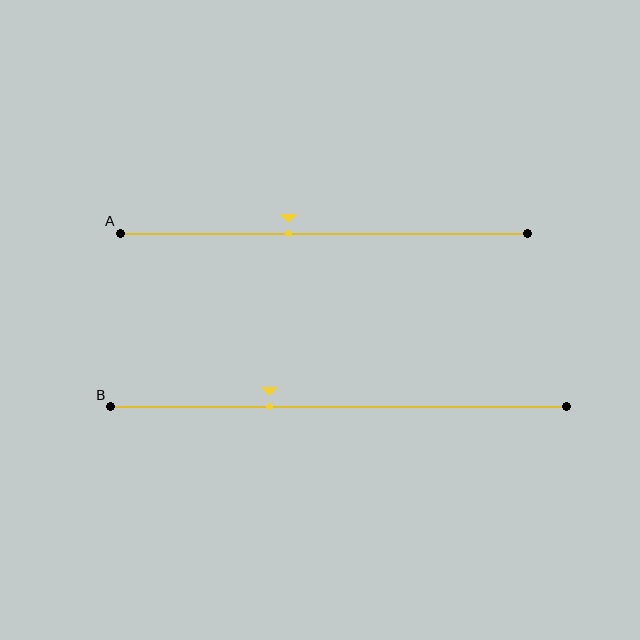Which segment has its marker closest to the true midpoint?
Segment A has its marker closest to the true midpoint.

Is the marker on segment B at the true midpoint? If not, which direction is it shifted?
No, the marker on segment B is shifted to the left by about 15% of the segment length.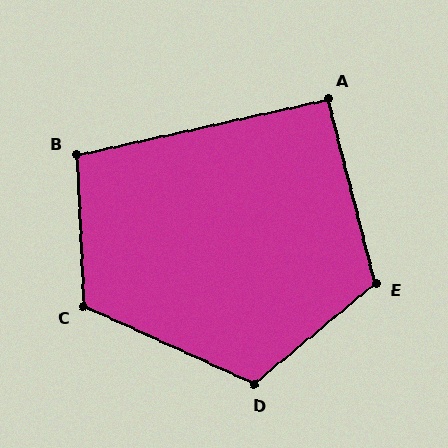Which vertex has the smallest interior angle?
A, at approximately 92 degrees.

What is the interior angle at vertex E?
Approximately 115 degrees (obtuse).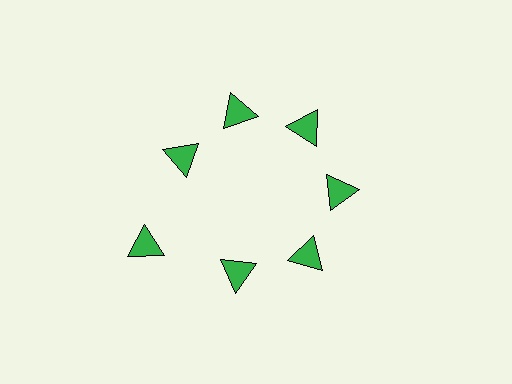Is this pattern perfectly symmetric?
No. The 7 green triangles are arranged in a ring, but one element near the 8 o'clock position is pushed outward from the center, breaking the 7-fold rotational symmetry.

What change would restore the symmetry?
The symmetry would be restored by moving it inward, back onto the ring so that all 7 triangles sit at equal angles and equal distance from the center.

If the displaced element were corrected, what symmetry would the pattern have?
It would have 7-fold rotational symmetry — the pattern would map onto itself every 51 degrees.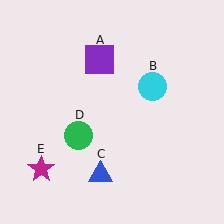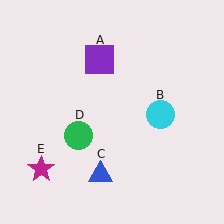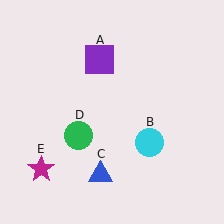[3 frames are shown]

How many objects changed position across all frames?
1 object changed position: cyan circle (object B).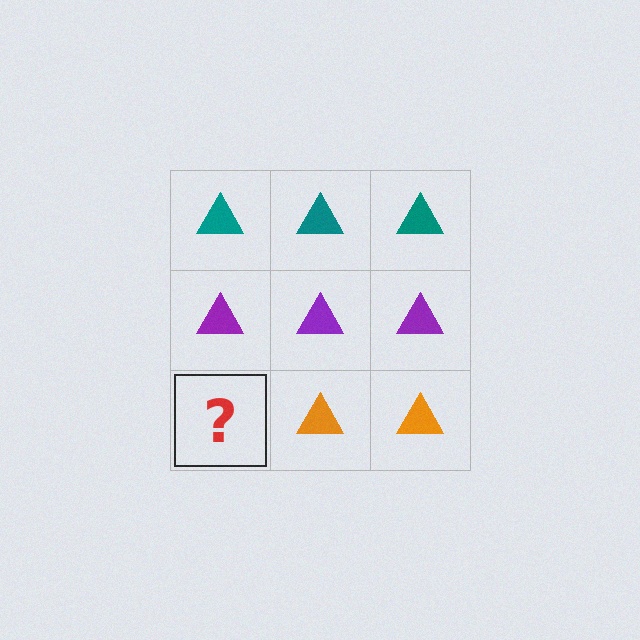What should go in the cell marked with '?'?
The missing cell should contain an orange triangle.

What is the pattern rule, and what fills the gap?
The rule is that each row has a consistent color. The gap should be filled with an orange triangle.